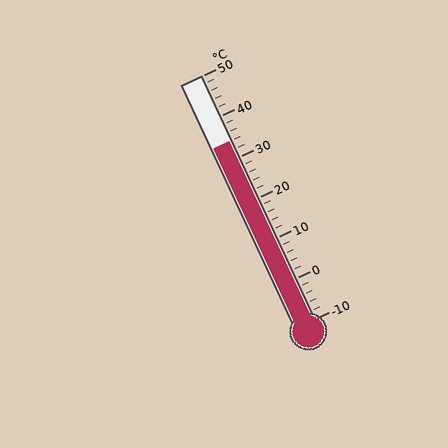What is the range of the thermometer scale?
The thermometer scale ranges from -10°C to 50°C.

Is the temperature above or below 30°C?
The temperature is above 30°C.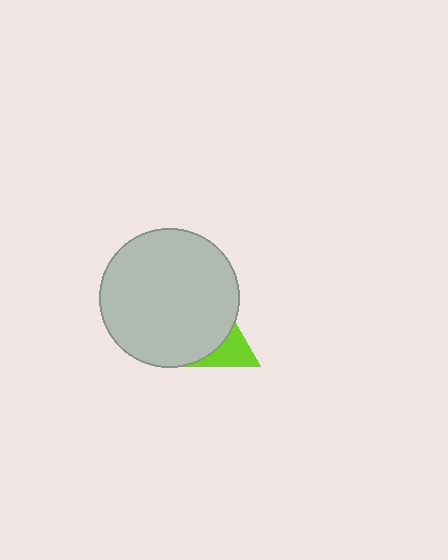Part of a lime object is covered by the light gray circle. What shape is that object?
It is a triangle.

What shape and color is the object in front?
The object in front is a light gray circle.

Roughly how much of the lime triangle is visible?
A small part of it is visible (roughly 34%).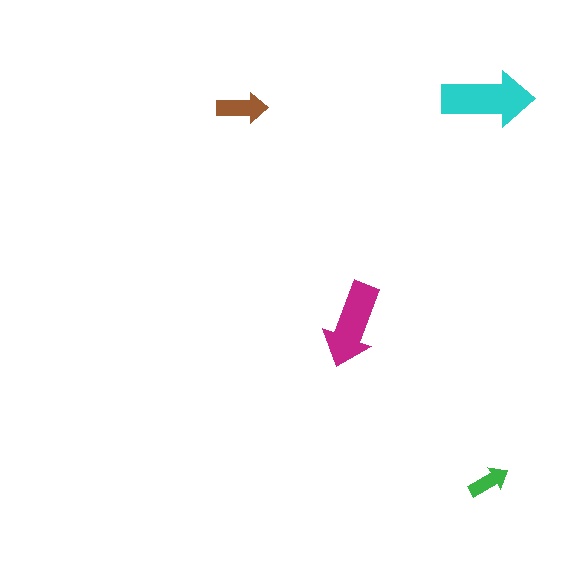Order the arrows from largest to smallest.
the cyan one, the magenta one, the brown one, the green one.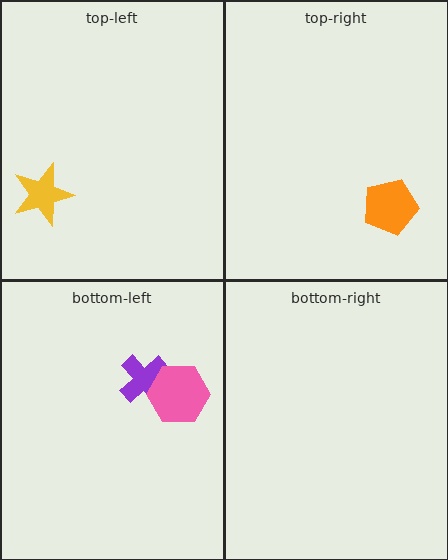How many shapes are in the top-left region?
1.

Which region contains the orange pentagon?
The top-right region.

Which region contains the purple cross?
The bottom-left region.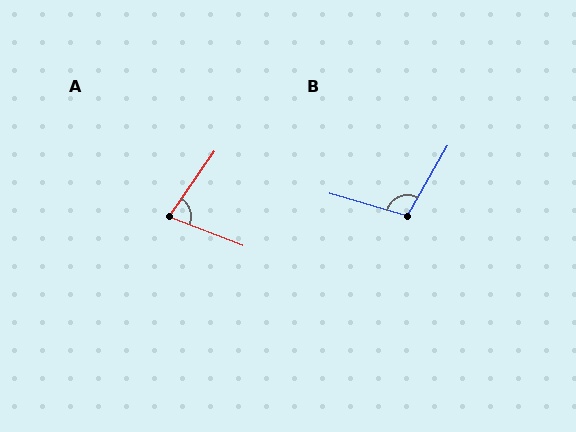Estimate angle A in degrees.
Approximately 76 degrees.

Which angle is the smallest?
A, at approximately 76 degrees.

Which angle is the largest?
B, at approximately 104 degrees.